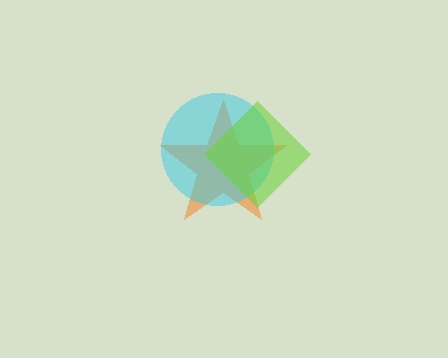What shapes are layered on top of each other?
The layered shapes are: an orange star, a cyan circle, a lime diamond.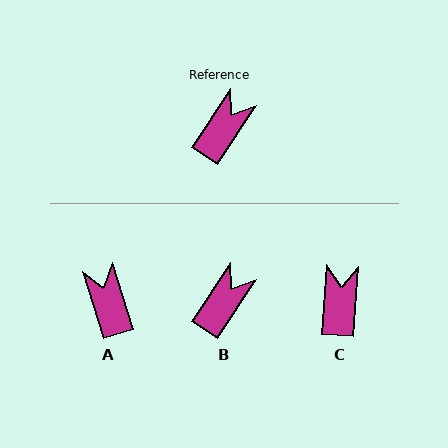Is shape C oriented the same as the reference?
No, it is off by about 29 degrees.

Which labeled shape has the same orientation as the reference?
B.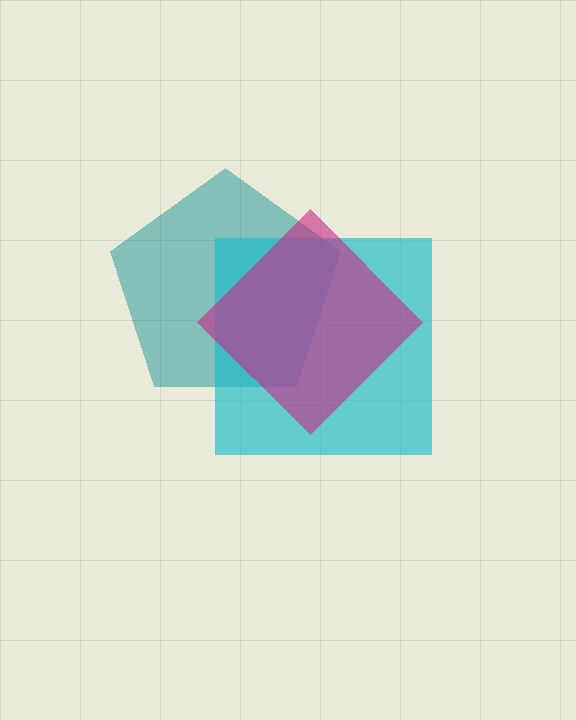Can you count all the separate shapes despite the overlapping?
Yes, there are 3 separate shapes.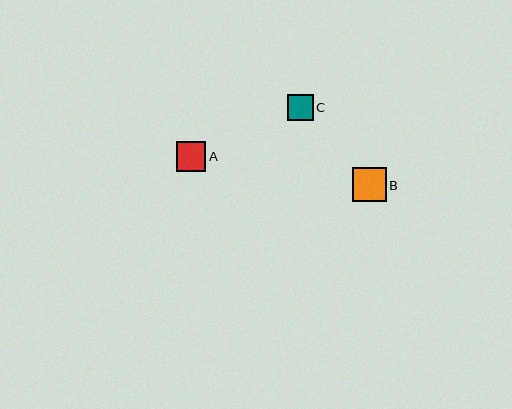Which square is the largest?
Square B is the largest with a size of approximately 34 pixels.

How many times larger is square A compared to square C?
Square A is approximately 1.1 times the size of square C.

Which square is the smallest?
Square C is the smallest with a size of approximately 26 pixels.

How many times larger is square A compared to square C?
Square A is approximately 1.1 times the size of square C.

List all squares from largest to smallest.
From largest to smallest: B, A, C.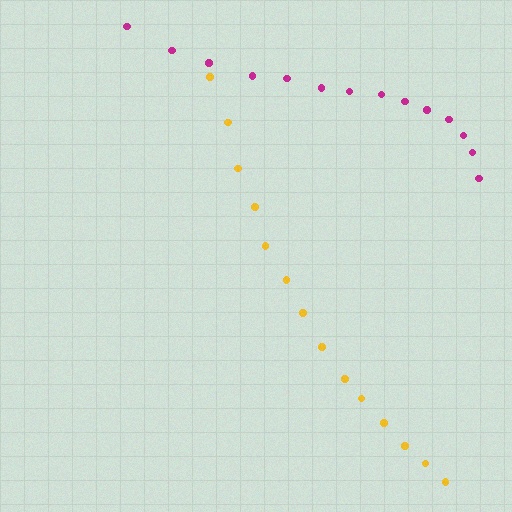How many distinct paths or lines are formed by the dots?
There are 2 distinct paths.